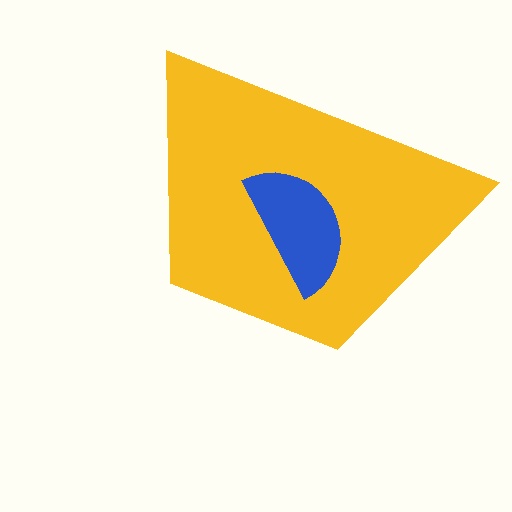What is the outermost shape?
The yellow trapezoid.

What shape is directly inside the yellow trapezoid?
The blue semicircle.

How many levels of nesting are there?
2.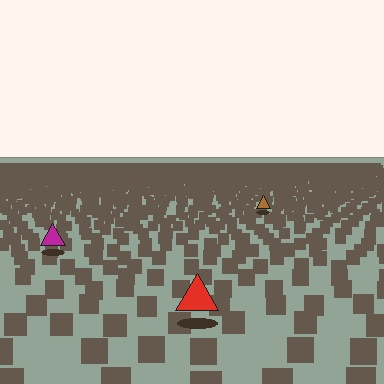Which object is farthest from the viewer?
The brown triangle is farthest from the viewer. It appears smaller and the ground texture around it is denser.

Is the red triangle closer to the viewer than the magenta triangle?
Yes. The red triangle is closer — you can tell from the texture gradient: the ground texture is coarser near it.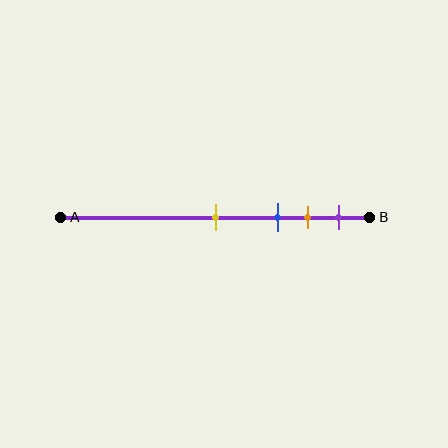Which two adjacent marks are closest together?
The orange and purple marks are the closest adjacent pair.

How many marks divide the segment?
There are 4 marks dividing the segment.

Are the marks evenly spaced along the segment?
No, the marks are not evenly spaced.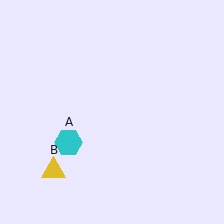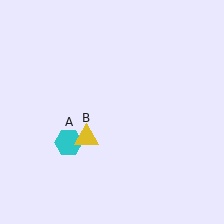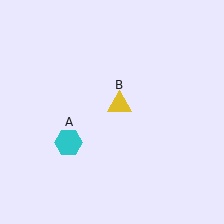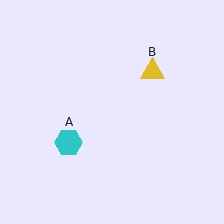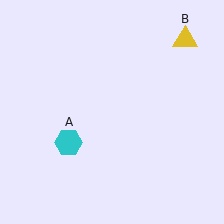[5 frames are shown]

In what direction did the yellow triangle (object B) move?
The yellow triangle (object B) moved up and to the right.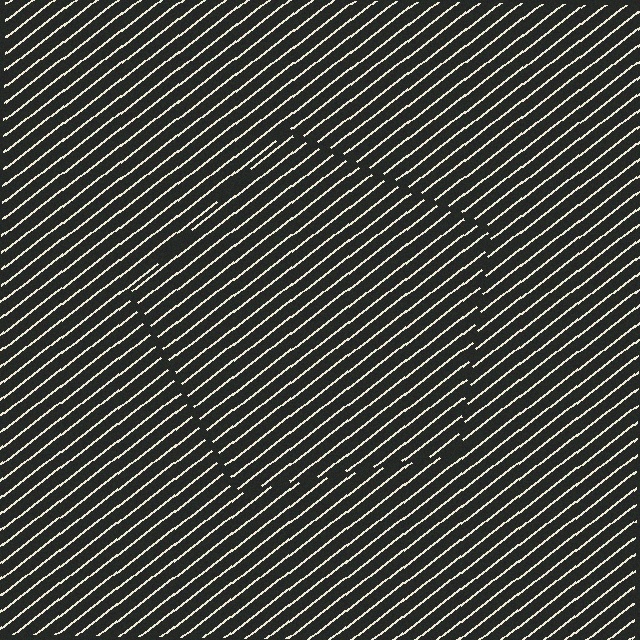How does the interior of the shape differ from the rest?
The interior of the shape contains the same grating, shifted by half a period — the contour is defined by the phase discontinuity where line-ends from the inner and outer gratings abut.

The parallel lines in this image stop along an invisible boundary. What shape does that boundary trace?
An illusory pentagon. The interior of the shape contains the same grating, shifted by half a period — the contour is defined by the phase discontinuity where line-ends from the inner and outer gratings abut.